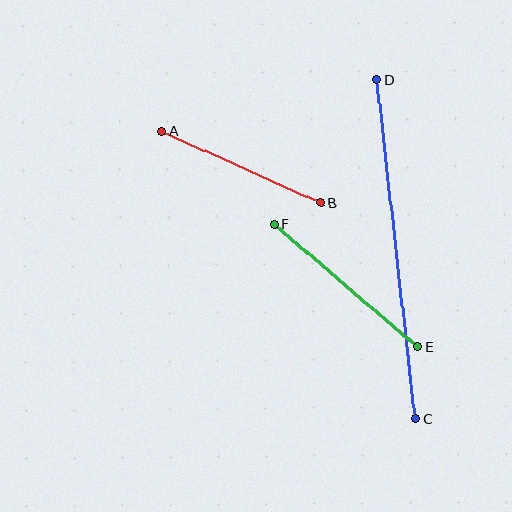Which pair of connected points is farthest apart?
Points C and D are farthest apart.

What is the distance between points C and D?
The distance is approximately 342 pixels.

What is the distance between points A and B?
The distance is approximately 175 pixels.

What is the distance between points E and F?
The distance is approximately 189 pixels.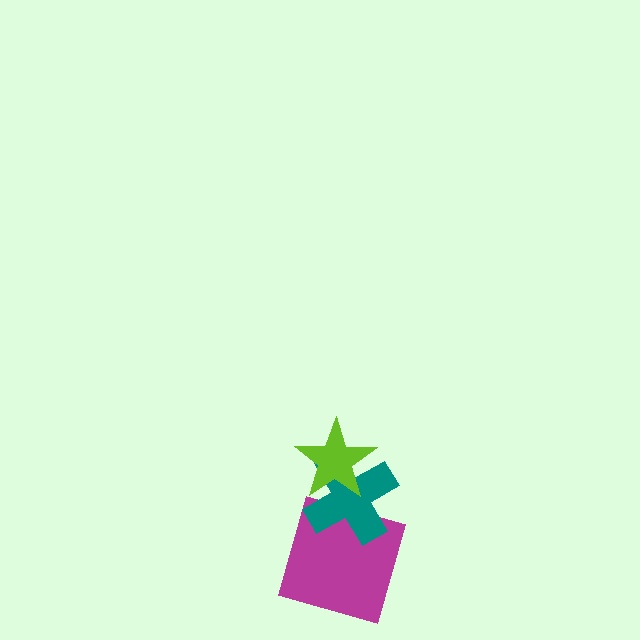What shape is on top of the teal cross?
The lime star is on top of the teal cross.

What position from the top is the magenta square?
The magenta square is 3rd from the top.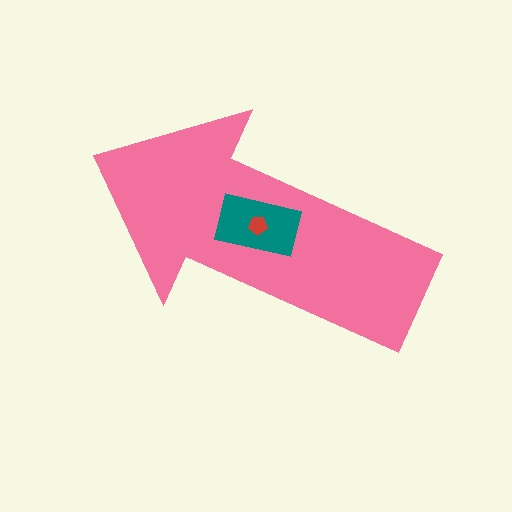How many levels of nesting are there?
3.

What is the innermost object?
The red pentagon.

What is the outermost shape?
The pink arrow.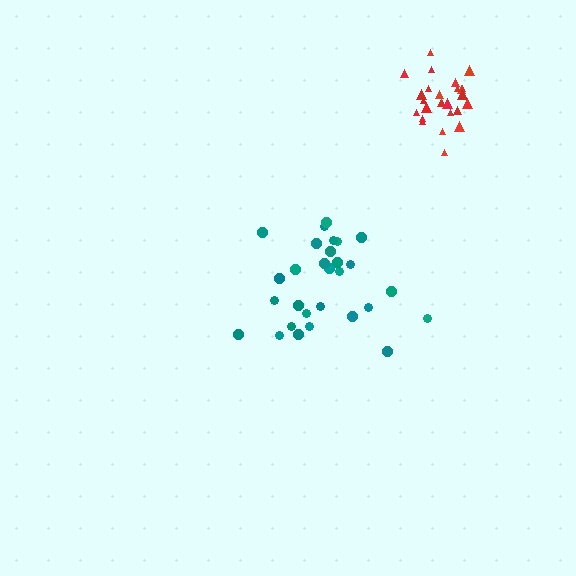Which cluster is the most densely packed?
Red.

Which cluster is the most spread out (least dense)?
Teal.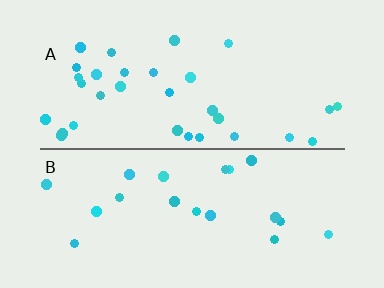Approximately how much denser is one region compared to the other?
Approximately 1.6× — region A over region B.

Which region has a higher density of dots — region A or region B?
A (the top).